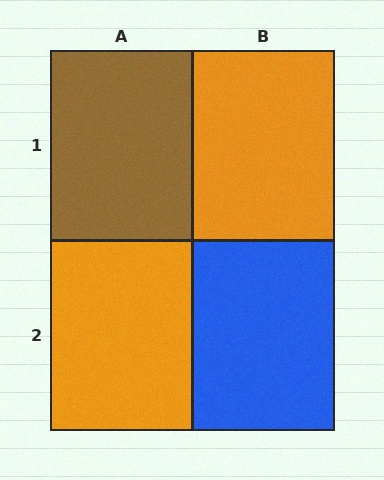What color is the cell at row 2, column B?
Blue.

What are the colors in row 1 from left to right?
Brown, orange.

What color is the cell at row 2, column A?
Orange.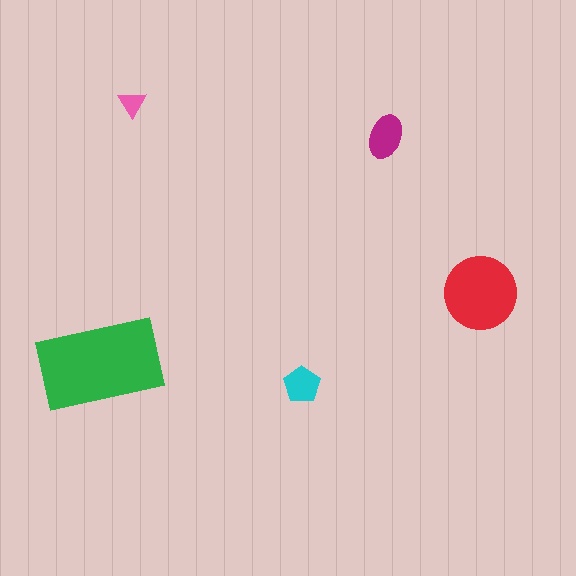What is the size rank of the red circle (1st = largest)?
2nd.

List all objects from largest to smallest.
The green rectangle, the red circle, the magenta ellipse, the cyan pentagon, the pink triangle.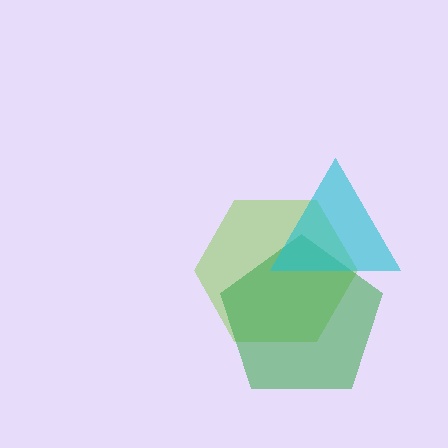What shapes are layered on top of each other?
The layered shapes are: a lime hexagon, a green pentagon, a cyan triangle.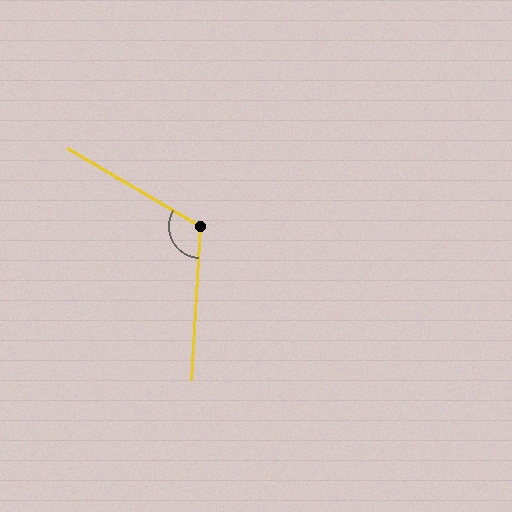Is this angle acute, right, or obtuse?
It is obtuse.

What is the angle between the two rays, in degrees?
Approximately 117 degrees.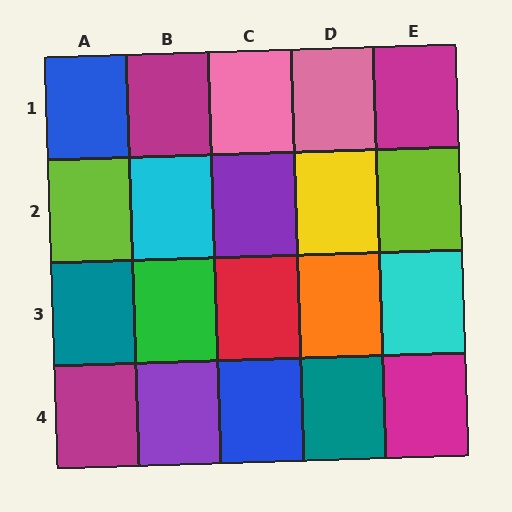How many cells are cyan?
2 cells are cyan.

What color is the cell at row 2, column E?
Lime.